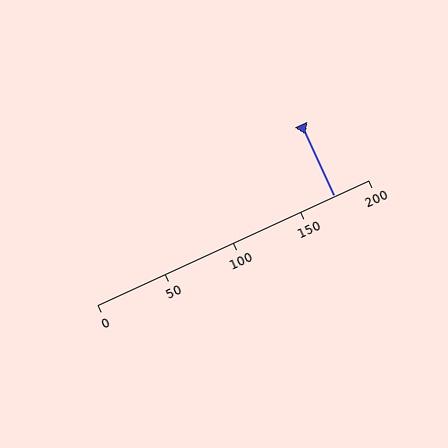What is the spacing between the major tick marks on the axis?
The major ticks are spaced 50 apart.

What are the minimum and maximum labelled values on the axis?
The axis runs from 0 to 200.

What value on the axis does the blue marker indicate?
The marker indicates approximately 175.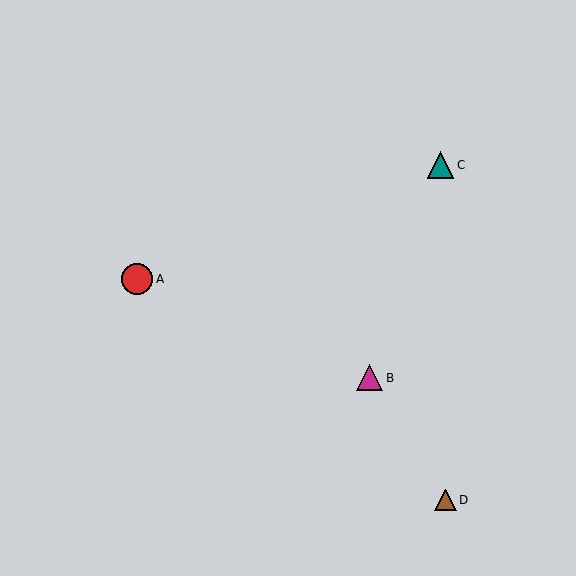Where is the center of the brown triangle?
The center of the brown triangle is at (445, 500).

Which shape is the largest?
The red circle (labeled A) is the largest.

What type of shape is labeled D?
Shape D is a brown triangle.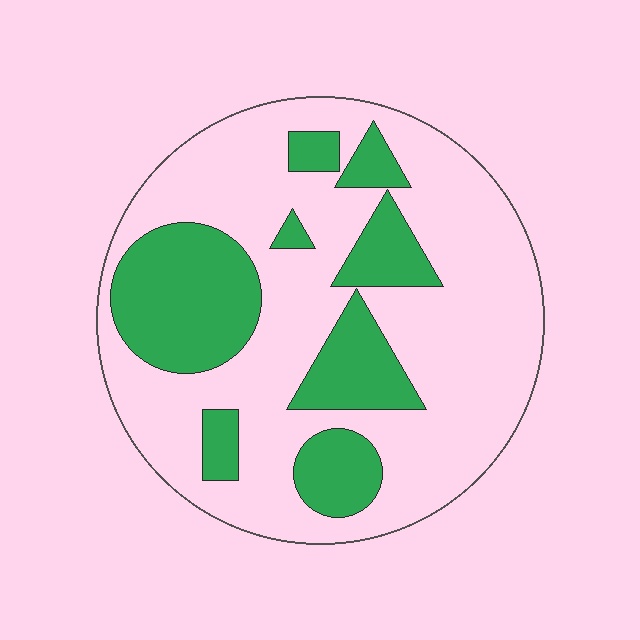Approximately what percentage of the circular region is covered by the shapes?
Approximately 30%.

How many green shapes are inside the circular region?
8.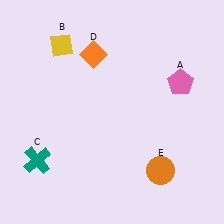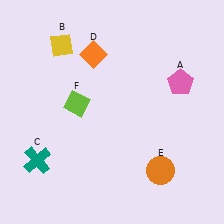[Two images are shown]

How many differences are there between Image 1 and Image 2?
There is 1 difference between the two images.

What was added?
A lime diamond (F) was added in Image 2.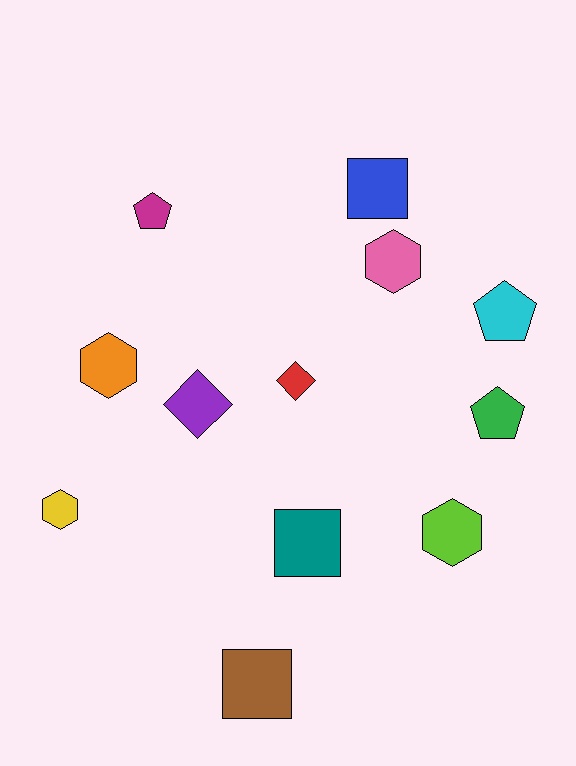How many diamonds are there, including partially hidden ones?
There are 2 diamonds.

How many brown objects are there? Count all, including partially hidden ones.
There is 1 brown object.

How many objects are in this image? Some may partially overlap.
There are 12 objects.